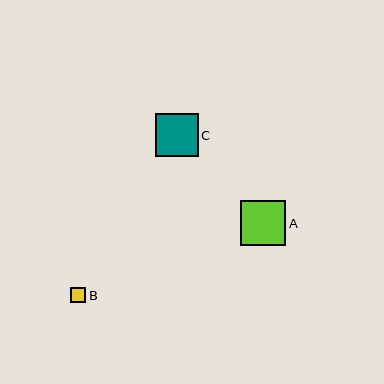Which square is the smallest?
Square B is the smallest with a size of approximately 16 pixels.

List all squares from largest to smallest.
From largest to smallest: A, C, B.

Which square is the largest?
Square A is the largest with a size of approximately 45 pixels.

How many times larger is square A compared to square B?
Square A is approximately 2.9 times the size of square B.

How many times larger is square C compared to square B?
Square C is approximately 2.7 times the size of square B.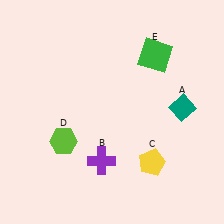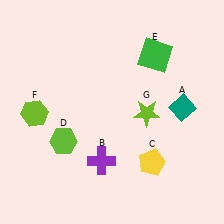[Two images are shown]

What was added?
A lime hexagon (F), a lime star (G) were added in Image 2.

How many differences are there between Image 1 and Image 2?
There are 2 differences between the two images.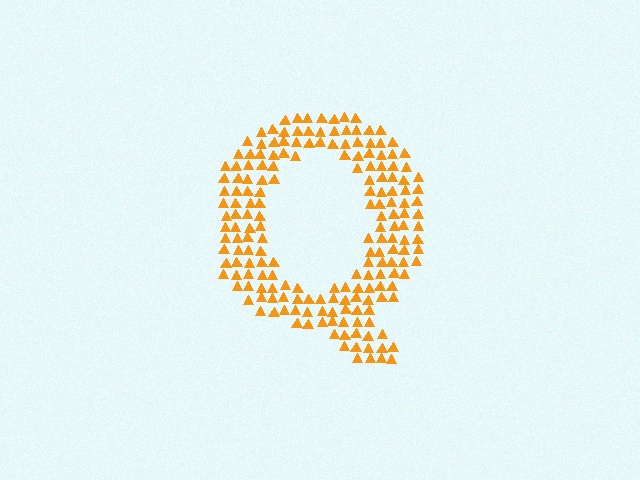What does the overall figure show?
The overall figure shows the letter Q.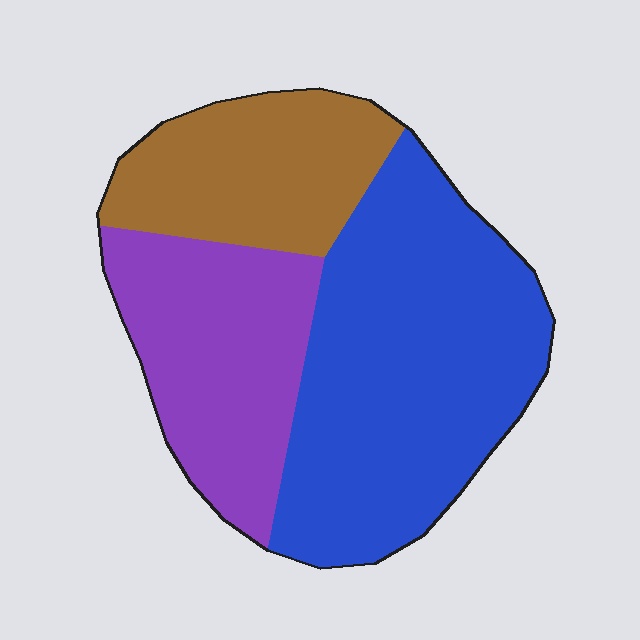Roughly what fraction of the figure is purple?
Purple takes up between a quarter and a half of the figure.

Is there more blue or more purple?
Blue.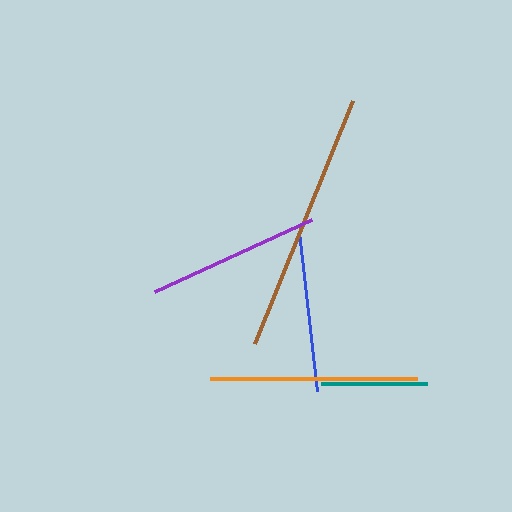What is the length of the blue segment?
The blue segment is approximately 161 pixels long.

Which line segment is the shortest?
The teal line is the shortest at approximately 106 pixels.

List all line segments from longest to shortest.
From longest to shortest: brown, orange, purple, blue, teal.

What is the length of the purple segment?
The purple segment is approximately 172 pixels long.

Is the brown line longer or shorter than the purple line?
The brown line is longer than the purple line.